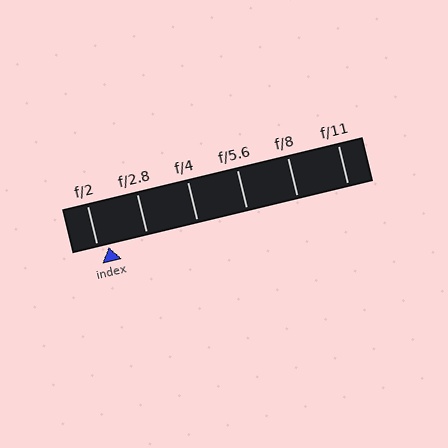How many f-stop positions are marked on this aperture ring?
There are 6 f-stop positions marked.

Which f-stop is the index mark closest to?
The index mark is closest to f/2.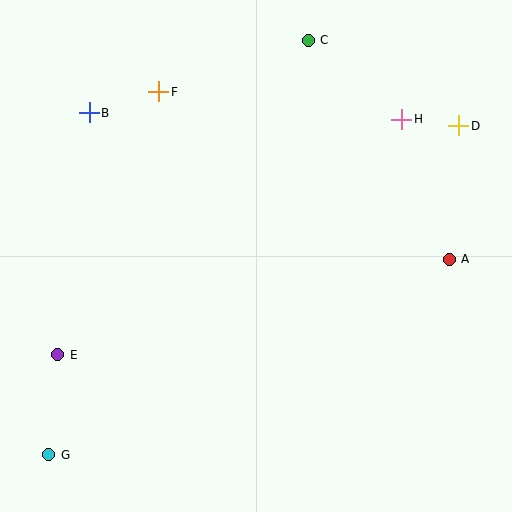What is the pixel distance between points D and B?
The distance between D and B is 370 pixels.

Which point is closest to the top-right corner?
Point D is closest to the top-right corner.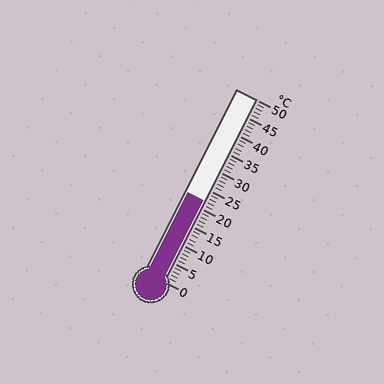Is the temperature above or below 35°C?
The temperature is below 35°C.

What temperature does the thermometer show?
The thermometer shows approximately 22°C.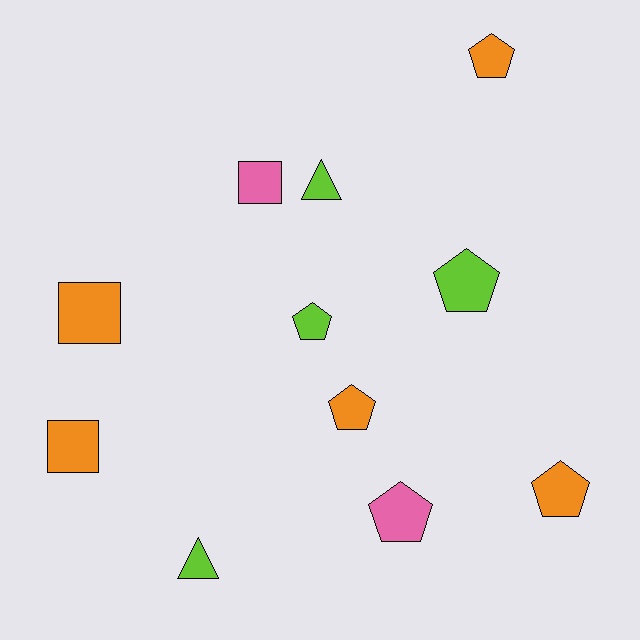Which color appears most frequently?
Orange, with 5 objects.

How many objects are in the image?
There are 11 objects.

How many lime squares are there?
There are no lime squares.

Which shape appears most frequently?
Pentagon, with 6 objects.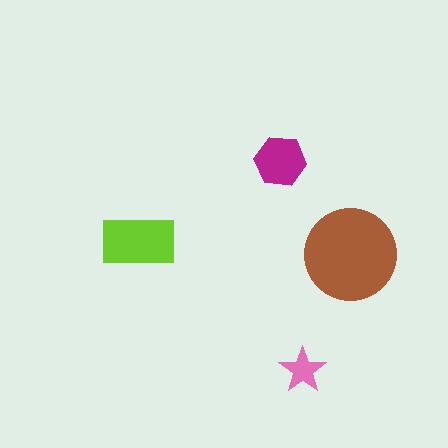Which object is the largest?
The brown circle.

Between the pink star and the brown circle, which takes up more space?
The brown circle.